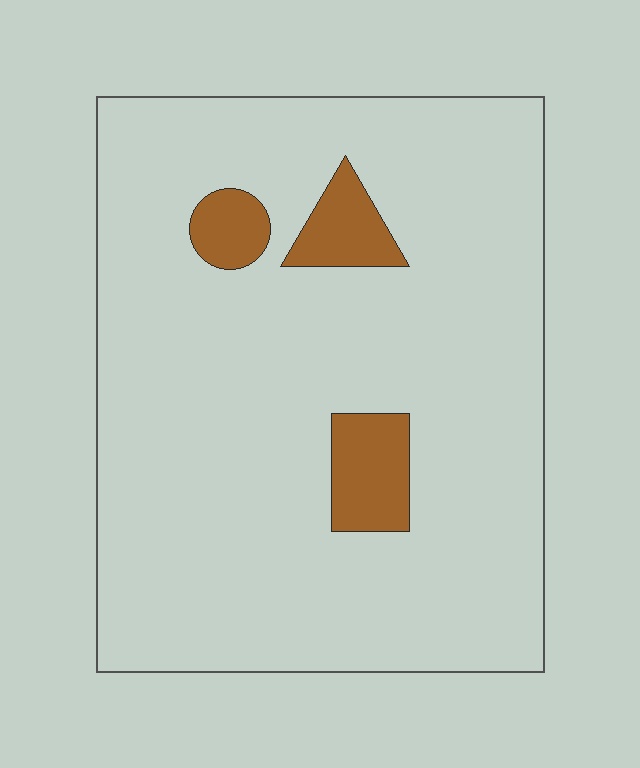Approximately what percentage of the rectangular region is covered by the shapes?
Approximately 10%.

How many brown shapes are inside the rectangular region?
3.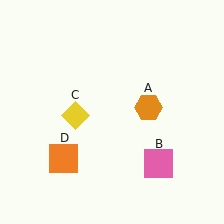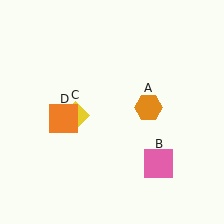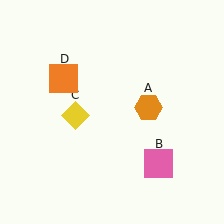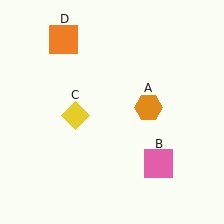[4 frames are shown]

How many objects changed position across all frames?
1 object changed position: orange square (object D).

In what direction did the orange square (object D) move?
The orange square (object D) moved up.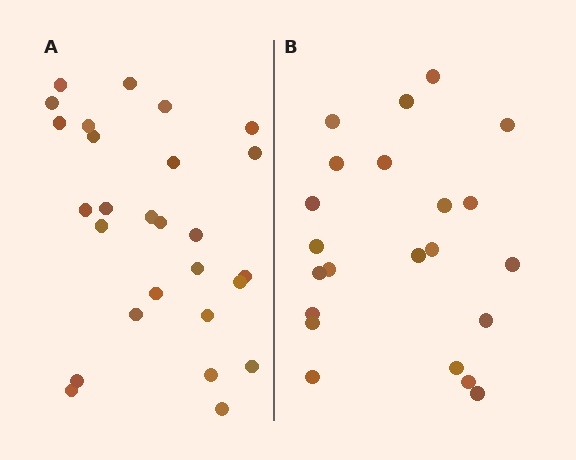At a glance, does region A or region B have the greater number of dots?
Region A (the left region) has more dots.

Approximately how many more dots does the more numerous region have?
Region A has about 5 more dots than region B.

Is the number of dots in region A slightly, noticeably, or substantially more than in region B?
Region A has only slightly more — the two regions are fairly close. The ratio is roughly 1.2 to 1.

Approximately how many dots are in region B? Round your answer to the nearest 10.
About 20 dots. (The exact count is 22, which rounds to 20.)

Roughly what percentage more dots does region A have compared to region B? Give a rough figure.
About 25% more.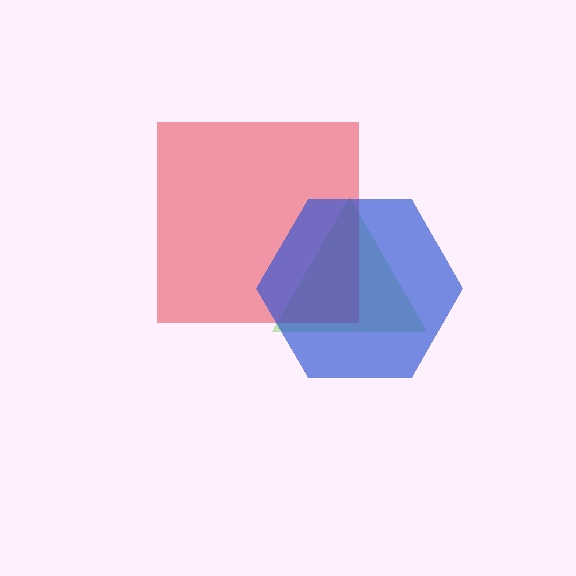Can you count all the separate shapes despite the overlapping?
Yes, there are 3 separate shapes.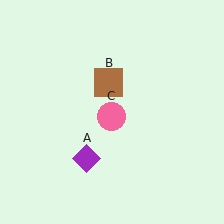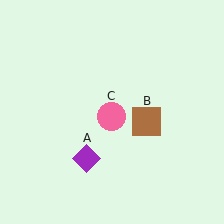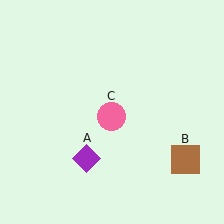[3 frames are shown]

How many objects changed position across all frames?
1 object changed position: brown square (object B).